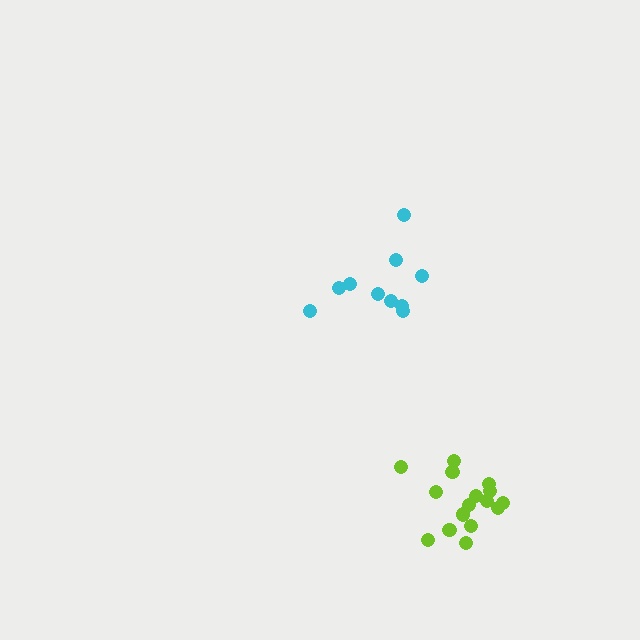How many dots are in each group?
Group 1: 16 dots, Group 2: 10 dots (26 total).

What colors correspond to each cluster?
The clusters are colored: lime, cyan.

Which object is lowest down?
The lime cluster is bottommost.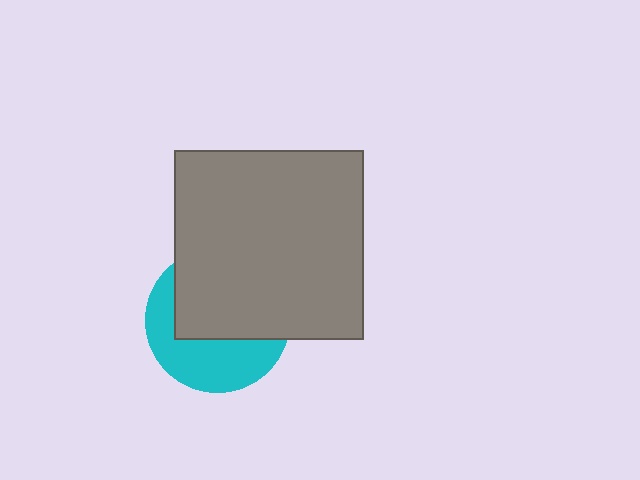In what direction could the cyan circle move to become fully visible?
The cyan circle could move down. That would shift it out from behind the gray square entirely.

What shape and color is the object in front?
The object in front is a gray square.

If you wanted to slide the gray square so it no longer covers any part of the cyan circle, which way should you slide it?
Slide it up — that is the most direct way to separate the two shapes.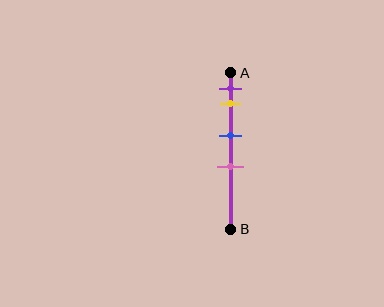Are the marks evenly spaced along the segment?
No, the marks are not evenly spaced.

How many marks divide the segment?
There are 4 marks dividing the segment.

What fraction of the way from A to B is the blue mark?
The blue mark is approximately 40% (0.4) of the way from A to B.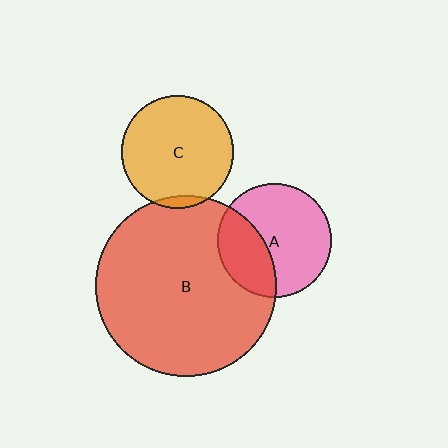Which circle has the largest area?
Circle B (red).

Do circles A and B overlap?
Yes.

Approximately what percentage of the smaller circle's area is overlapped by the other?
Approximately 35%.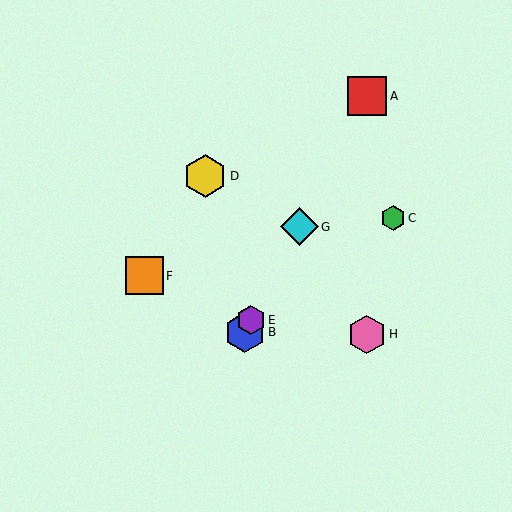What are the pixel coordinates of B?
Object B is at (245, 332).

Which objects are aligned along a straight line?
Objects A, B, E, G are aligned along a straight line.